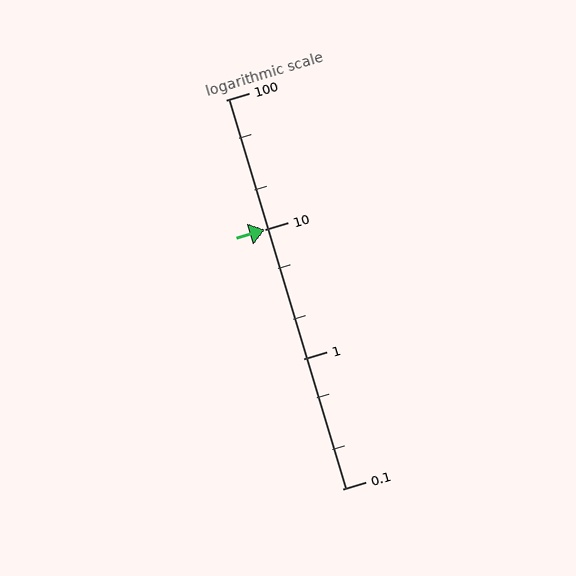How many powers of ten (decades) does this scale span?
The scale spans 3 decades, from 0.1 to 100.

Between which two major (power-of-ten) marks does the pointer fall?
The pointer is between 10 and 100.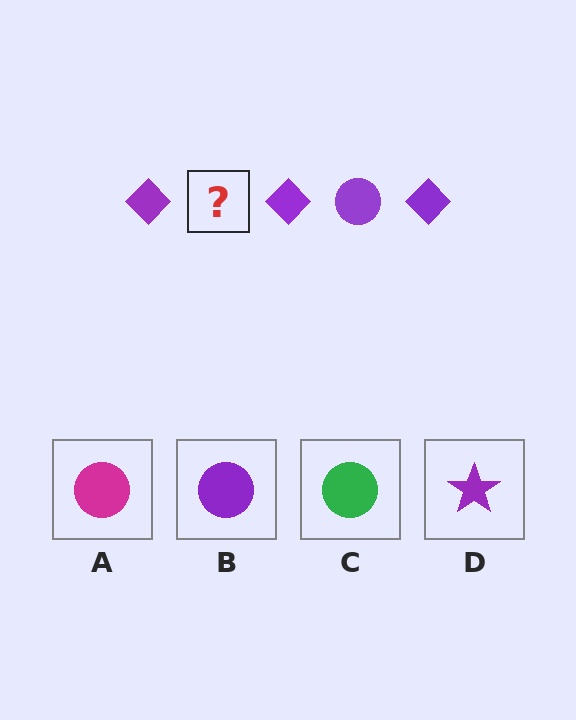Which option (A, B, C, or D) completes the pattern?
B.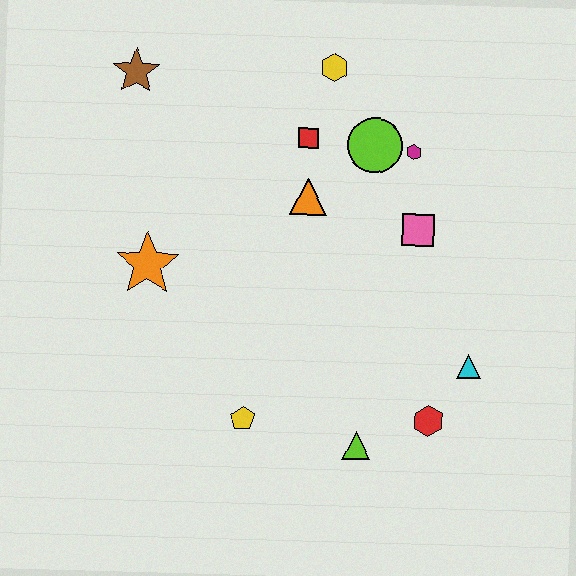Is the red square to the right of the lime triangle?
No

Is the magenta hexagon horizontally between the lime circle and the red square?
No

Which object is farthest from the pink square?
The brown star is farthest from the pink square.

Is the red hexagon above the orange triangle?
No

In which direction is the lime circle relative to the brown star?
The lime circle is to the right of the brown star.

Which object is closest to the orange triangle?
The red square is closest to the orange triangle.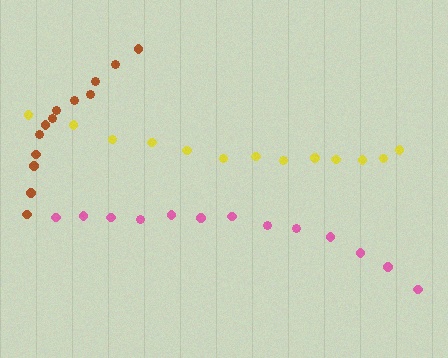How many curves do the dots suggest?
There are 3 distinct paths.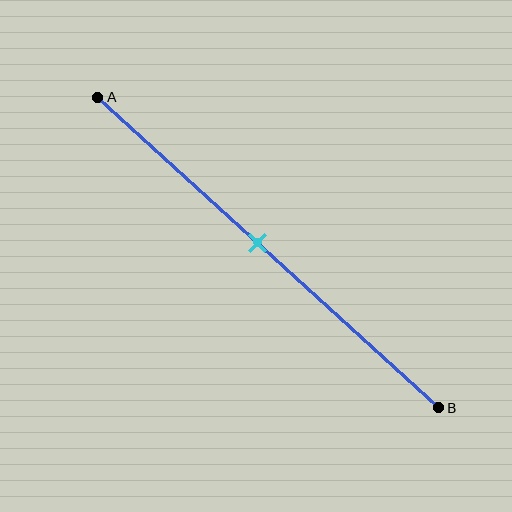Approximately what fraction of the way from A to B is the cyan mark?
The cyan mark is approximately 45% of the way from A to B.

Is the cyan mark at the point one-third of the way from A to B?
No, the mark is at about 45% from A, not at the 33% one-third point.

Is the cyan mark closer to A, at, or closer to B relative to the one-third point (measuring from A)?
The cyan mark is closer to point B than the one-third point of segment AB.